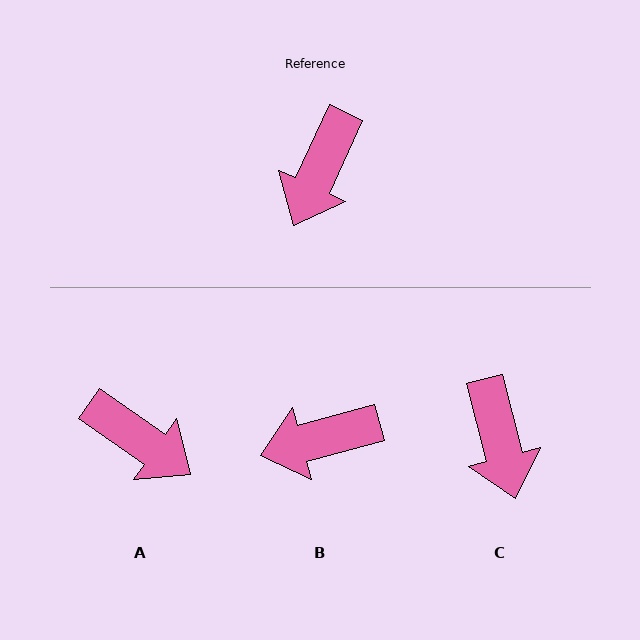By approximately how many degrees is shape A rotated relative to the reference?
Approximately 80 degrees counter-clockwise.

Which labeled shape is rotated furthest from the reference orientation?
A, about 80 degrees away.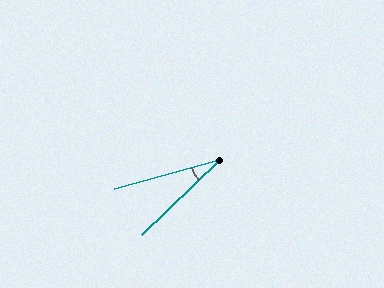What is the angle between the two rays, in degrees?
Approximately 28 degrees.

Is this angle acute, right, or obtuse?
It is acute.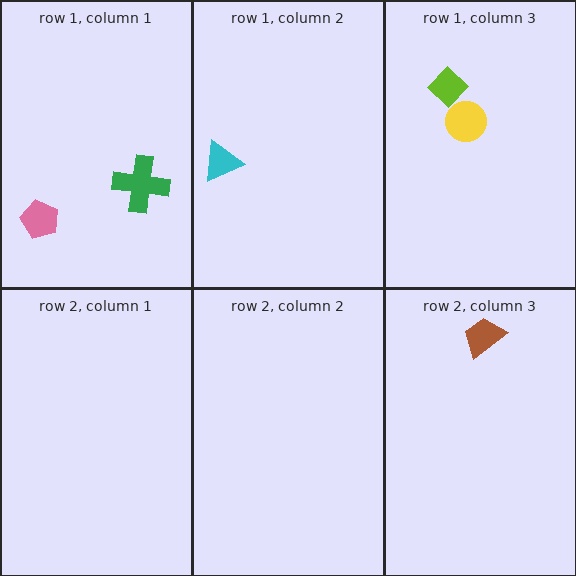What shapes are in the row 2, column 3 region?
The brown trapezoid.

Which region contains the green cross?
The row 1, column 1 region.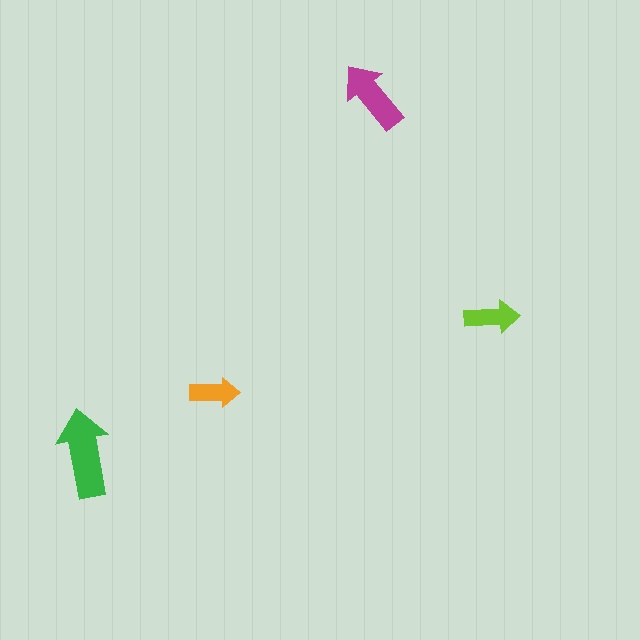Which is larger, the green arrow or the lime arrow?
The green one.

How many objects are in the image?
There are 4 objects in the image.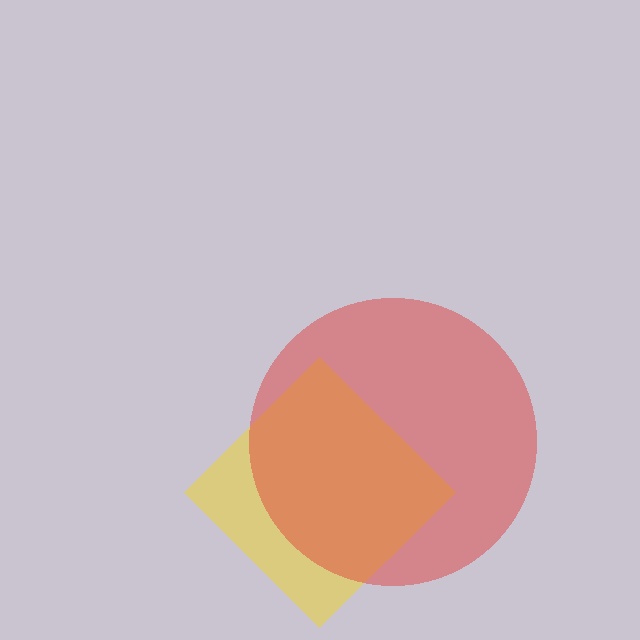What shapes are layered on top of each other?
The layered shapes are: a yellow diamond, a red circle.